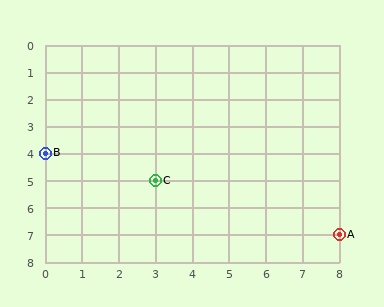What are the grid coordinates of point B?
Point B is at grid coordinates (0, 4).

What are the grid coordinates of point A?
Point A is at grid coordinates (8, 7).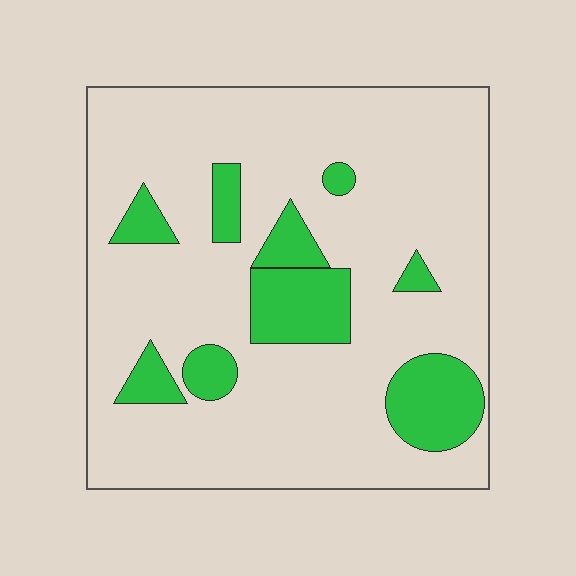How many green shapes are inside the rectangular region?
9.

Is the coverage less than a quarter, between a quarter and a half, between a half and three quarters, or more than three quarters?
Less than a quarter.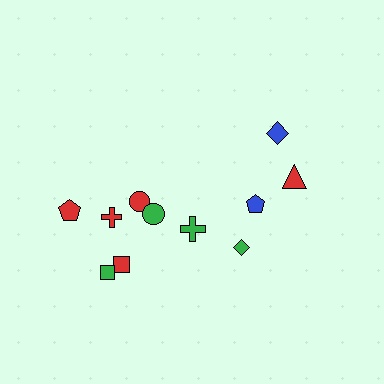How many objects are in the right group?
There are 4 objects.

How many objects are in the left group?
There are 7 objects.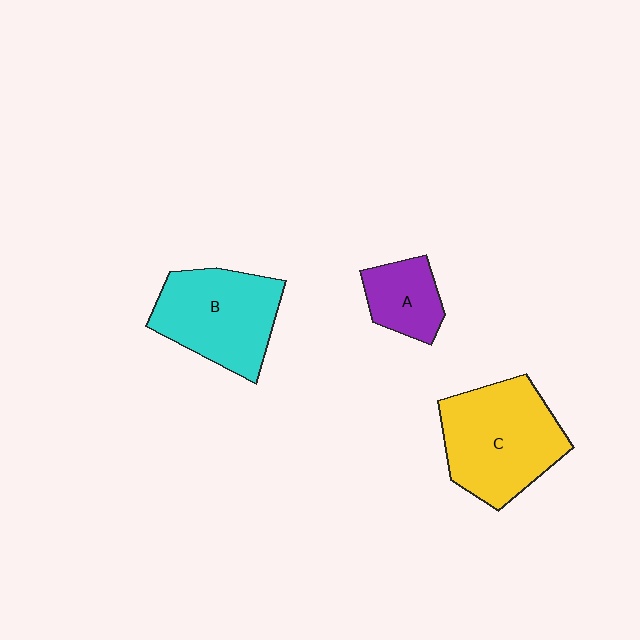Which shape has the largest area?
Shape C (yellow).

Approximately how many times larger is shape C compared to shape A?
Approximately 2.3 times.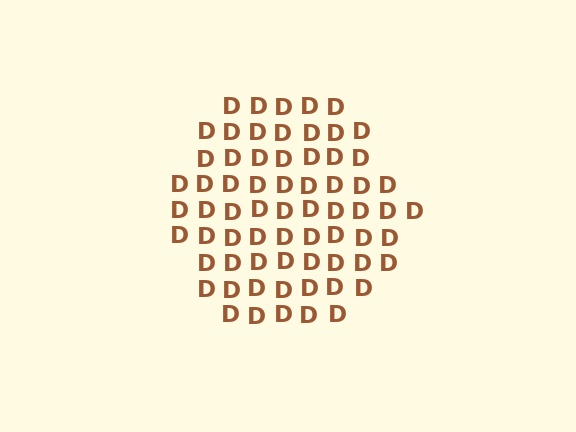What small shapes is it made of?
It is made of small letter D's.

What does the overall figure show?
The overall figure shows a hexagon.